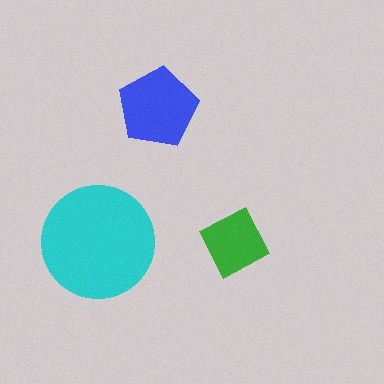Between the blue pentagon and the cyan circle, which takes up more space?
The cyan circle.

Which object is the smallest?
The green diamond.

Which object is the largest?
The cyan circle.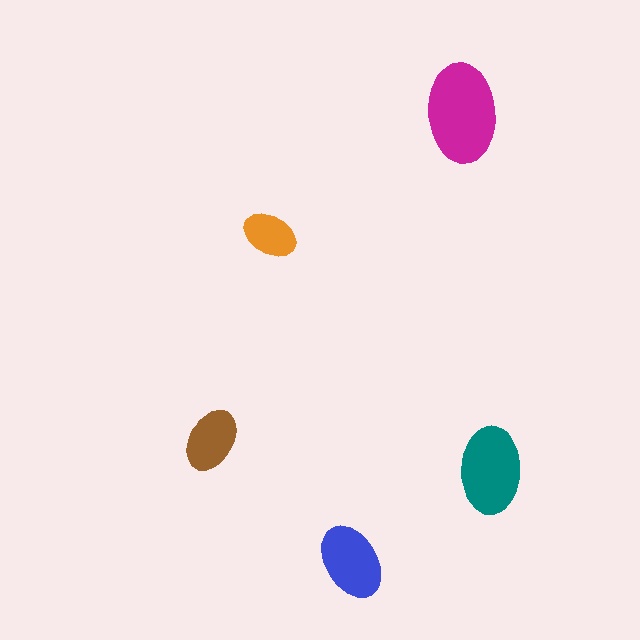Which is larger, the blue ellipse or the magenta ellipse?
The magenta one.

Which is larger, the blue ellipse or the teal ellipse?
The teal one.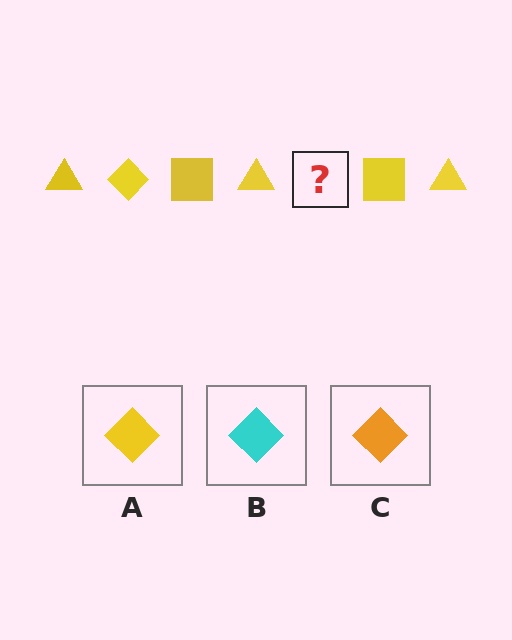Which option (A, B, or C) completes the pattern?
A.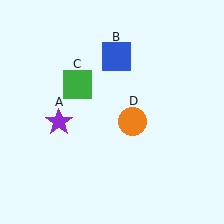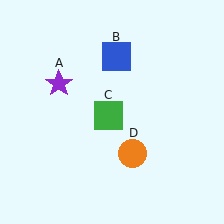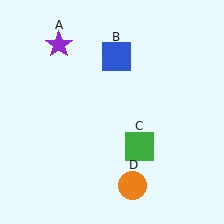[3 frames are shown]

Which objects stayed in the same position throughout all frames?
Blue square (object B) remained stationary.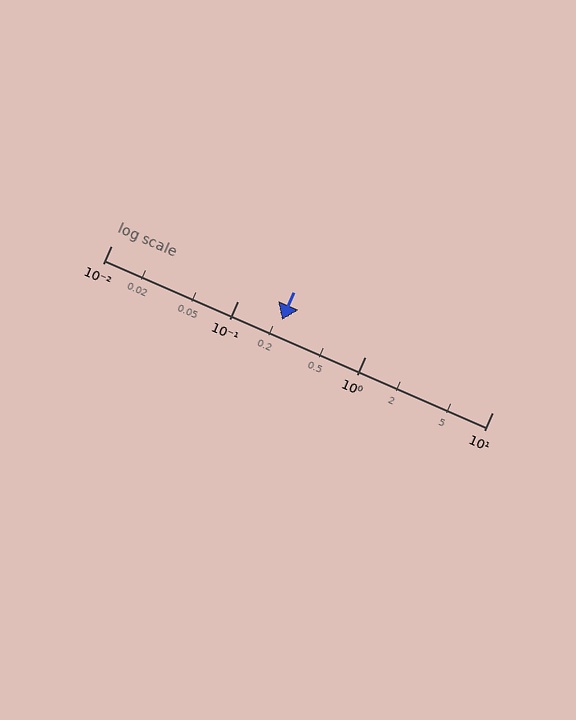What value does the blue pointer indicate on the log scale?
The pointer indicates approximately 0.22.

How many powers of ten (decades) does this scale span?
The scale spans 3 decades, from 0.01 to 10.